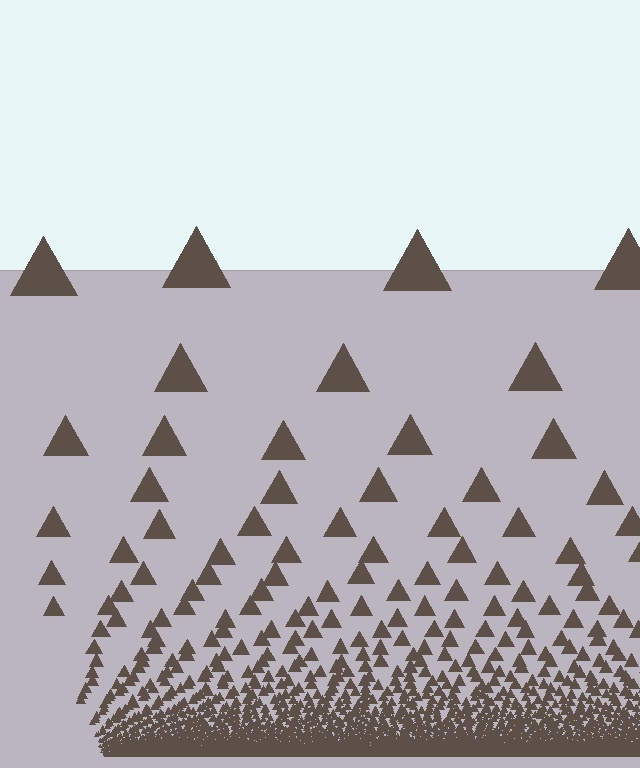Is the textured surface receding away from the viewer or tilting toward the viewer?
The surface appears to tilt toward the viewer. Texture elements get larger and sparser toward the top.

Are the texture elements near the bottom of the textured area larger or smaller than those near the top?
Smaller. The gradient is inverted — elements near the bottom are smaller and denser.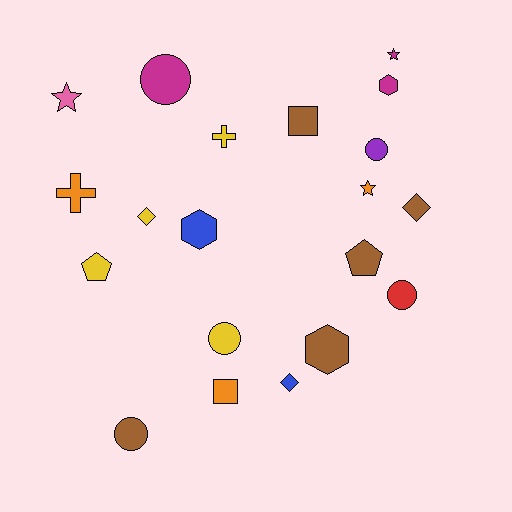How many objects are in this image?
There are 20 objects.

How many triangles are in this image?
There are no triangles.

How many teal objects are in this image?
There are no teal objects.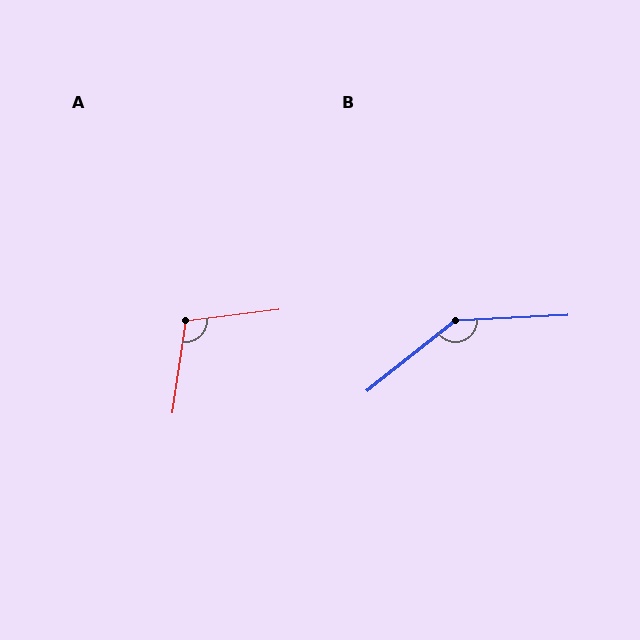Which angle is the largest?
B, at approximately 144 degrees.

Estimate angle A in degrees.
Approximately 106 degrees.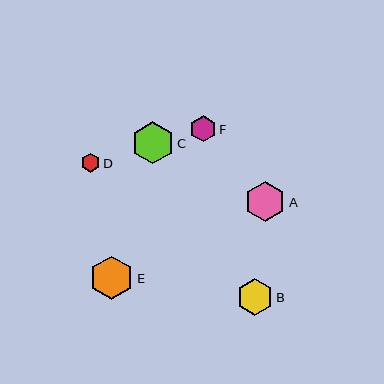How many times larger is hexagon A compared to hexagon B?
Hexagon A is approximately 1.1 times the size of hexagon B.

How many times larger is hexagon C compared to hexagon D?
Hexagon C is approximately 2.2 times the size of hexagon D.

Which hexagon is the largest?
Hexagon E is the largest with a size of approximately 44 pixels.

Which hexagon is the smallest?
Hexagon D is the smallest with a size of approximately 19 pixels.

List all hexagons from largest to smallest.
From largest to smallest: E, C, A, B, F, D.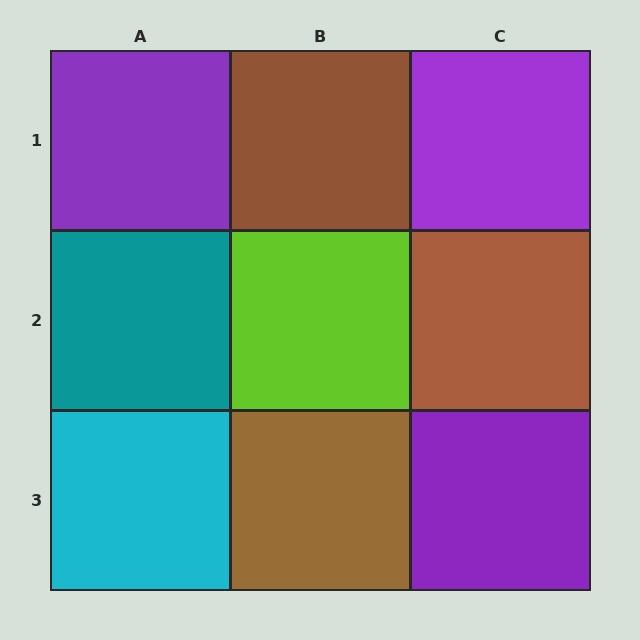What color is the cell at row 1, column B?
Brown.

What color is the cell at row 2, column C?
Brown.